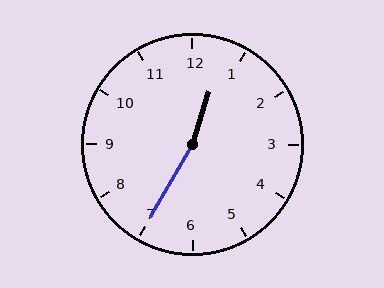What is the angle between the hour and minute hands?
Approximately 168 degrees.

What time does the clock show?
12:35.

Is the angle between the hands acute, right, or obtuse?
It is obtuse.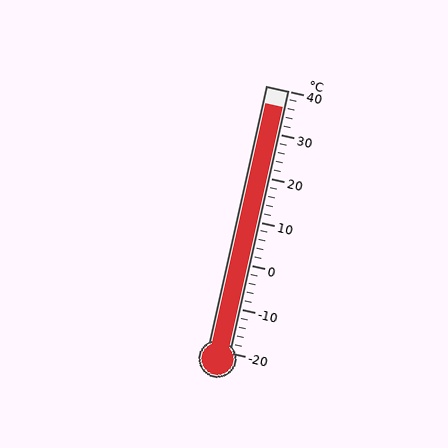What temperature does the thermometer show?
The thermometer shows approximately 36°C.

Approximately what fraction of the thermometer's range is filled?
The thermometer is filled to approximately 95% of its range.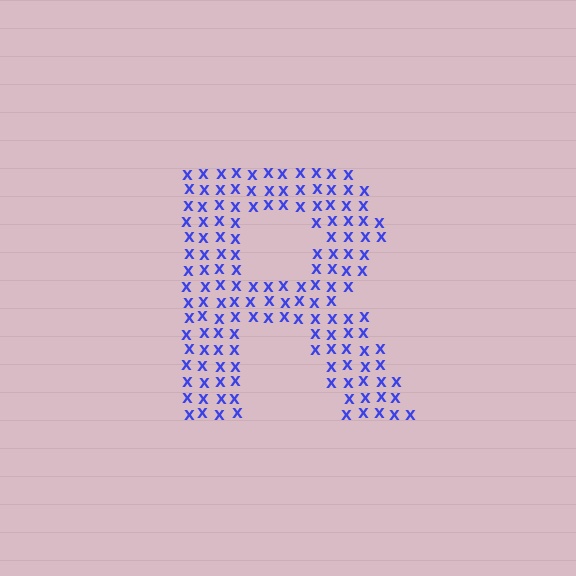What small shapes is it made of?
It is made of small letter X's.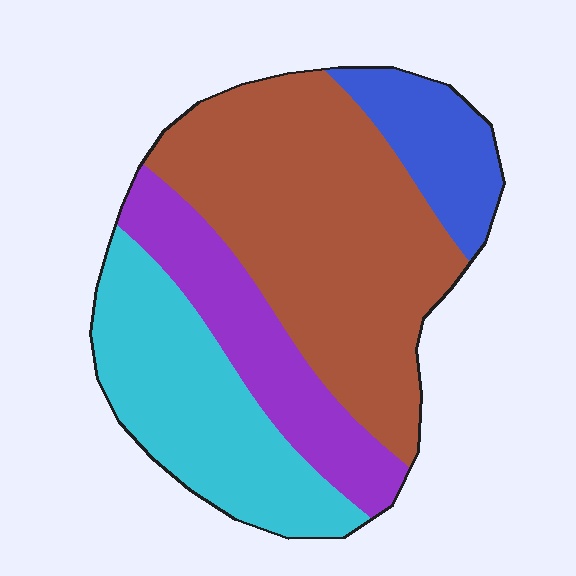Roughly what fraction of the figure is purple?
Purple covers about 20% of the figure.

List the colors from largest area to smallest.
From largest to smallest: brown, cyan, purple, blue.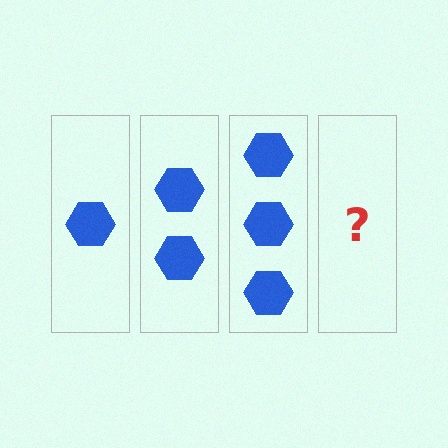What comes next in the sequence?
The next element should be 4 hexagons.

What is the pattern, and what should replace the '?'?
The pattern is that each step adds one more hexagon. The '?' should be 4 hexagons.